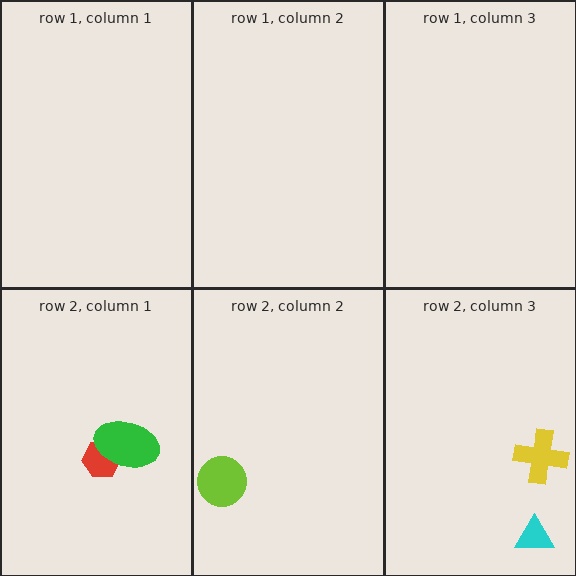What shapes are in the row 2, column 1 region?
The red hexagon, the green ellipse.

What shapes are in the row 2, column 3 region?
The cyan triangle, the yellow cross.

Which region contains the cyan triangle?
The row 2, column 3 region.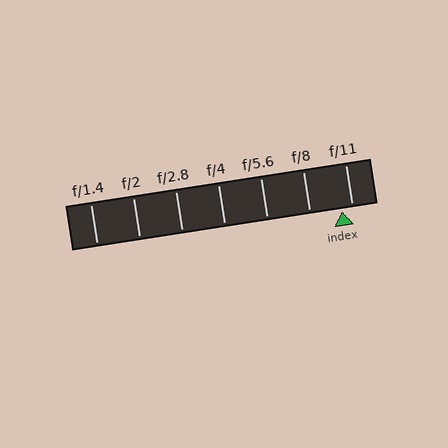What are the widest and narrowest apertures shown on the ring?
The widest aperture shown is f/1.4 and the narrowest is f/11.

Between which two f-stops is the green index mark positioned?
The index mark is between f/8 and f/11.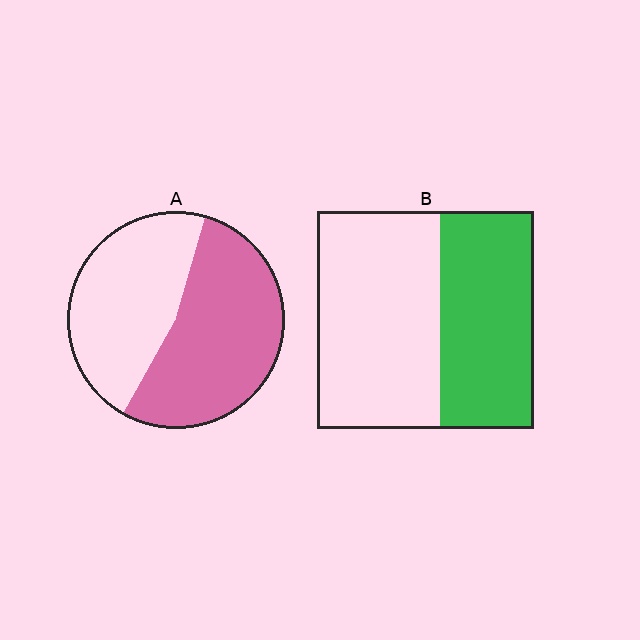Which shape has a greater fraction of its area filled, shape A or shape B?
Shape A.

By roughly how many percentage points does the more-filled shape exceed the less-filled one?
By roughly 10 percentage points (A over B).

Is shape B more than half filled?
No.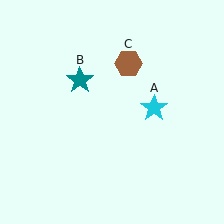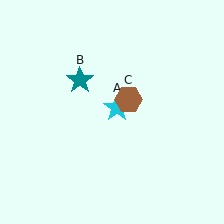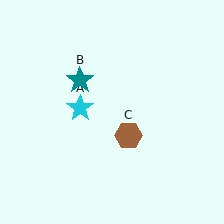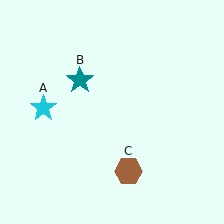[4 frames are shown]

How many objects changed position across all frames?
2 objects changed position: cyan star (object A), brown hexagon (object C).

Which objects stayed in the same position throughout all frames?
Teal star (object B) remained stationary.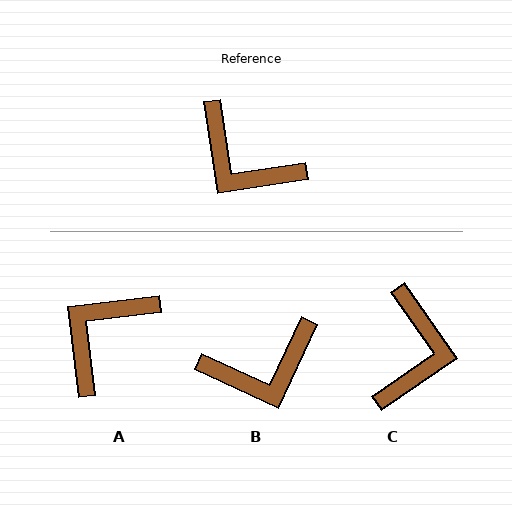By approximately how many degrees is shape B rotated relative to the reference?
Approximately 57 degrees counter-clockwise.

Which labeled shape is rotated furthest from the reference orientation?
C, about 116 degrees away.